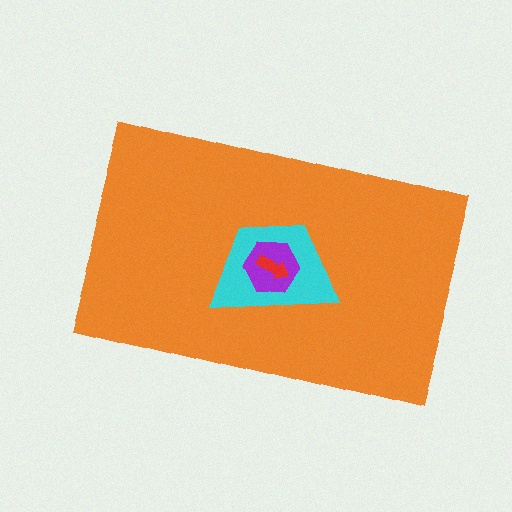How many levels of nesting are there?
4.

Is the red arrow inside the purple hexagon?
Yes.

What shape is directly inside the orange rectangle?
The cyan trapezoid.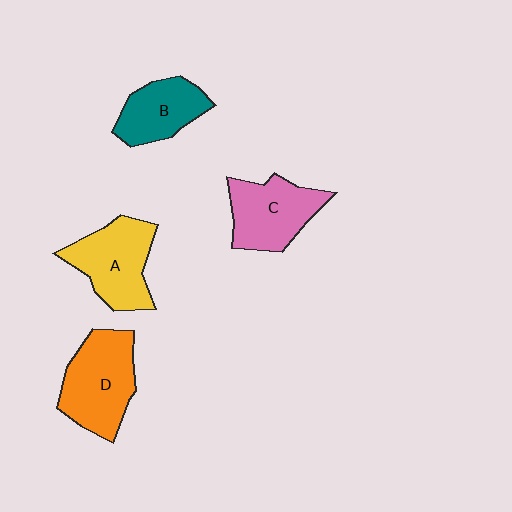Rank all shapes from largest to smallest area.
From largest to smallest: D (orange), A (yellow), C (pink), B (teal).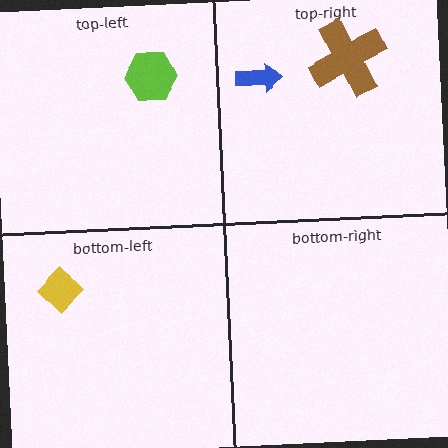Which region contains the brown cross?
The top-right region.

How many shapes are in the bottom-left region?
1.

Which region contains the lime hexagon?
The top-left region.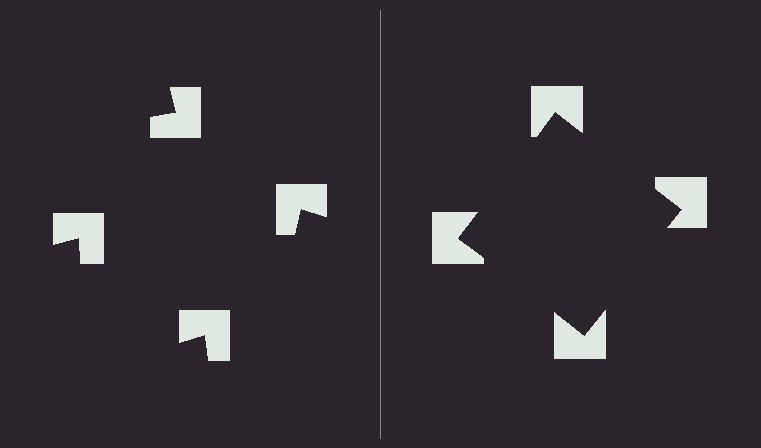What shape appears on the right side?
An illusory square.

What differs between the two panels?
The notched squares are positioned identically on both sides; only the wedge orientations differ. On the right they align to a square; on the left they are misaligned.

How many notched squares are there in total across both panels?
8 — 4 on each side.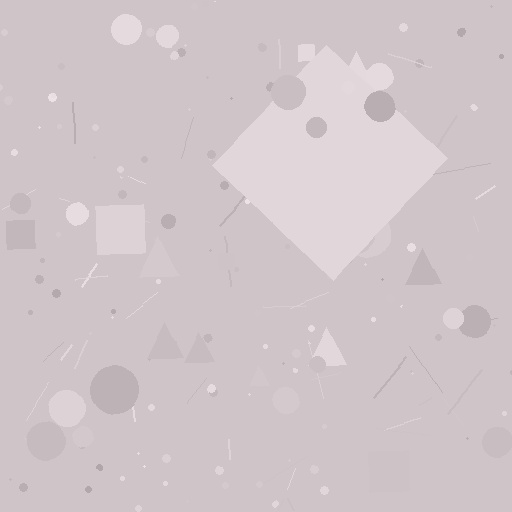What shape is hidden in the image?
A diamond is hidden in the image.